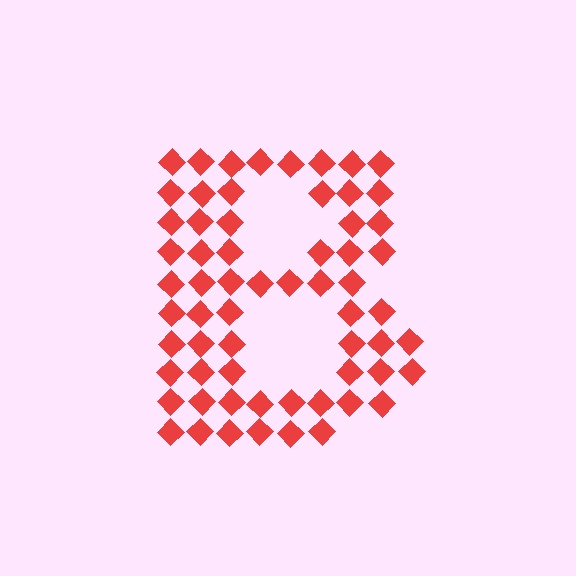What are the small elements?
The small elements are diamonds.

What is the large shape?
The large shape is the letter B.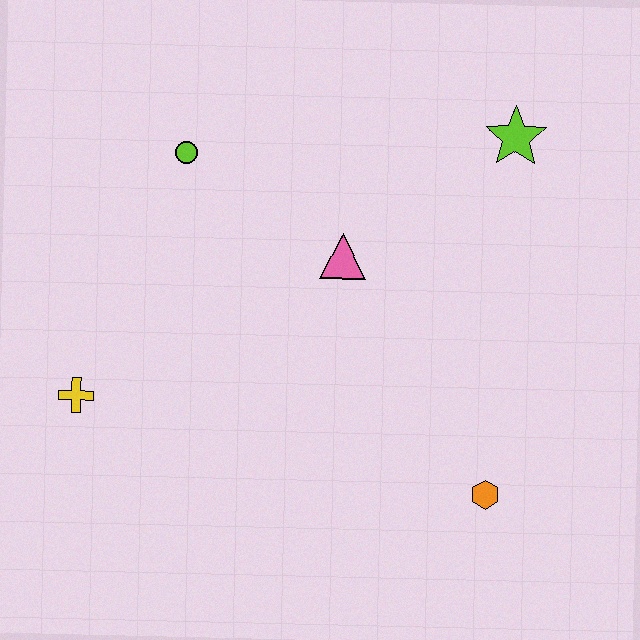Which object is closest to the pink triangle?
The lime circle is closest to the pink triangle.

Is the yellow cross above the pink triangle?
No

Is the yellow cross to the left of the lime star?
Yes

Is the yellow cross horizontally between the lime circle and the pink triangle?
No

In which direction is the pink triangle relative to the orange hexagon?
The pink triangle is above the orange hexagon.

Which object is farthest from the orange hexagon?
The lime circle is farthest from the orange hexagon.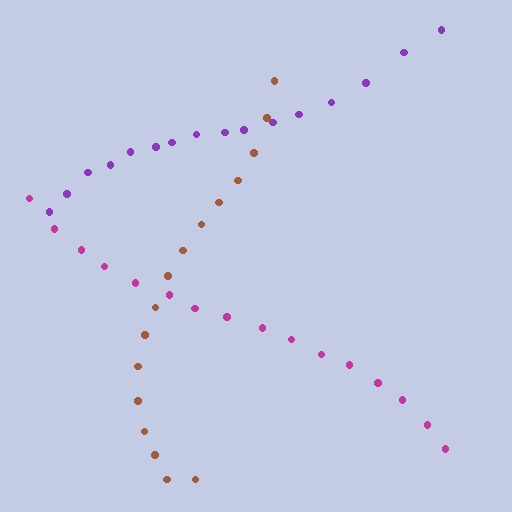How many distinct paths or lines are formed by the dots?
There are 3 distinct paths.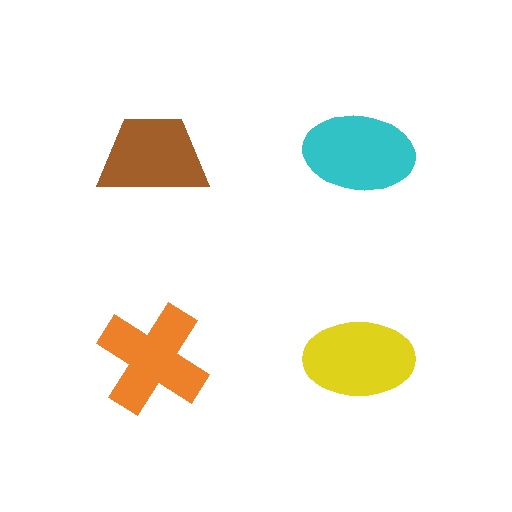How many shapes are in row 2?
2 shapes.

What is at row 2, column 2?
A yellow ellipse.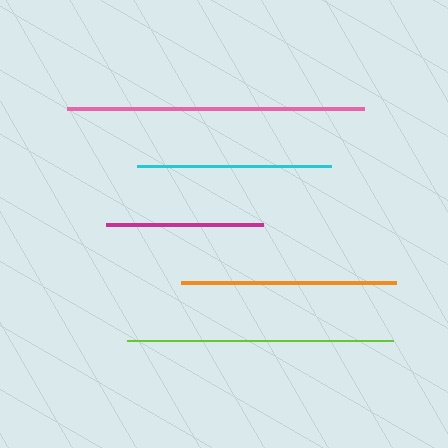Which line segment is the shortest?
The magenta line is the shortest at approximately 157 pixels.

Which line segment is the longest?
The pink line is the longest at approximately 297 pixels.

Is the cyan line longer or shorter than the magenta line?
The cyan line is longer than the magenta line.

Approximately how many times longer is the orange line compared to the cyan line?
The orange line is approximately 1.1 times the length of the cyan line.